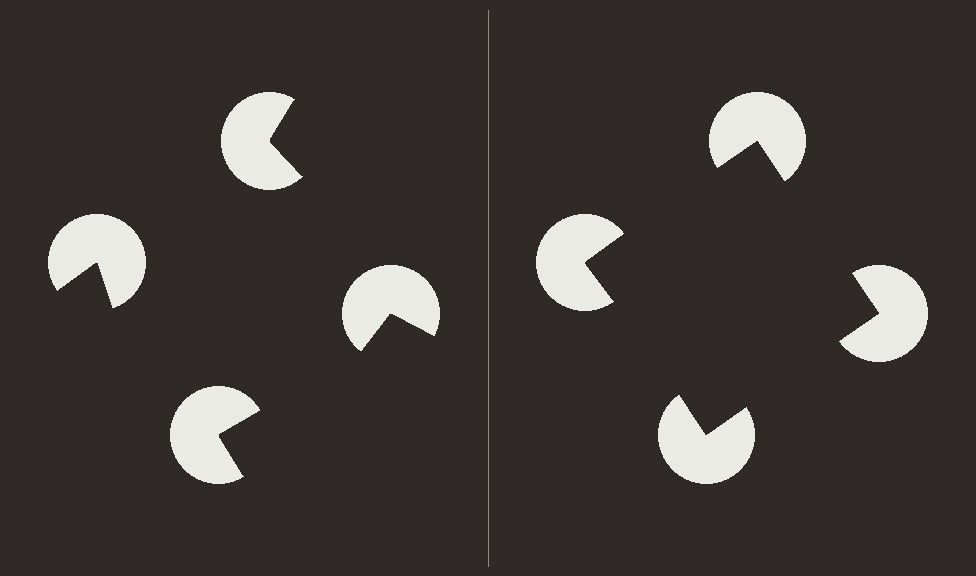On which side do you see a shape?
An illusory square appears on the right side. On the left side the wedge cuts are rotated, so no coherent shape forms.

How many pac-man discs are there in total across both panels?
8 — 4 on each side.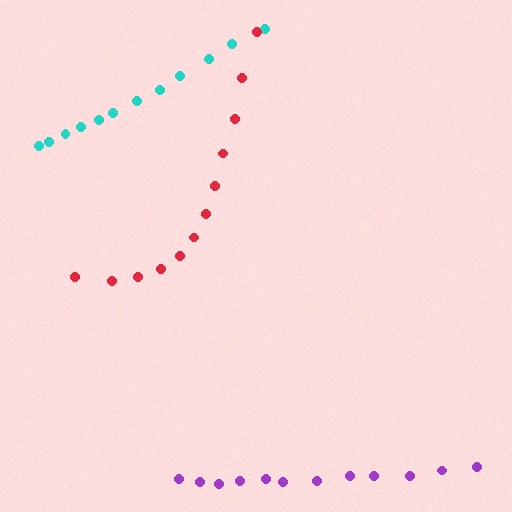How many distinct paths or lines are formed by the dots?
There are 3 distinct paths.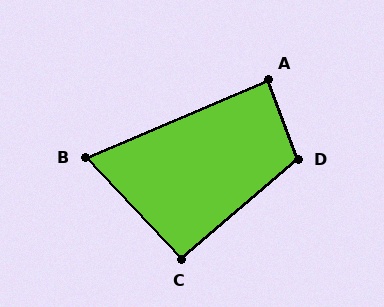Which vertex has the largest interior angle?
D, at approximately 110 degrees.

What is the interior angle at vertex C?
Approximately 92 degrees (approximately right).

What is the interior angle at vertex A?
Approximately 88 degrees (approximately right).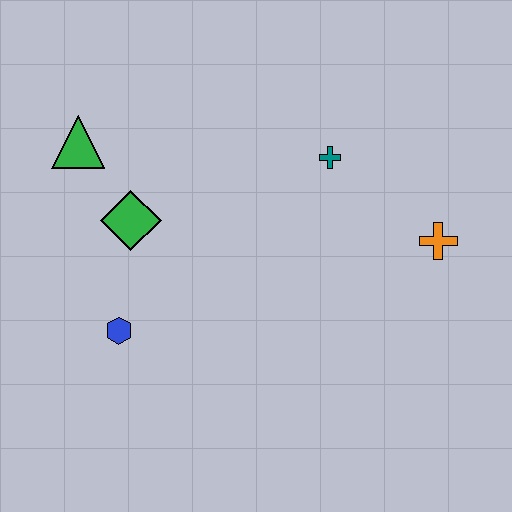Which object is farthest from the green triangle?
The orange cross is farthest from the green triangle.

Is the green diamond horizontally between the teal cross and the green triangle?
Yes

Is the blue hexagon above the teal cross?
No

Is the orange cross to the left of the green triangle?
No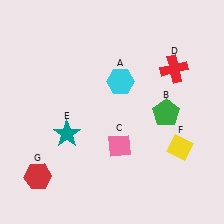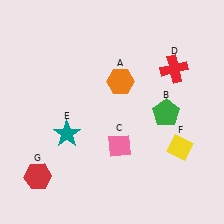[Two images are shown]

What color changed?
The hexagon (A) changed from cyan in Image 1 to orange in Image 2.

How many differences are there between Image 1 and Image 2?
There is 1 difference between the two images.